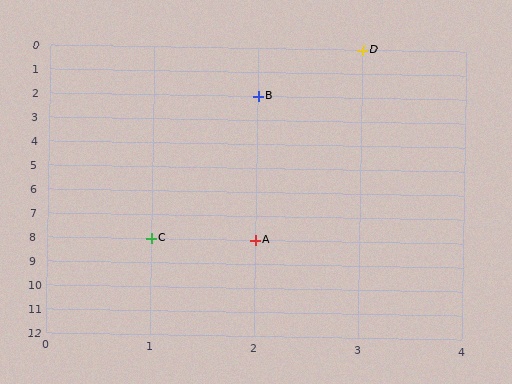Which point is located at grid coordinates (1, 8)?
Point C is at (1, 8).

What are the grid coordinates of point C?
Point C is at grid coordinates (1, 8).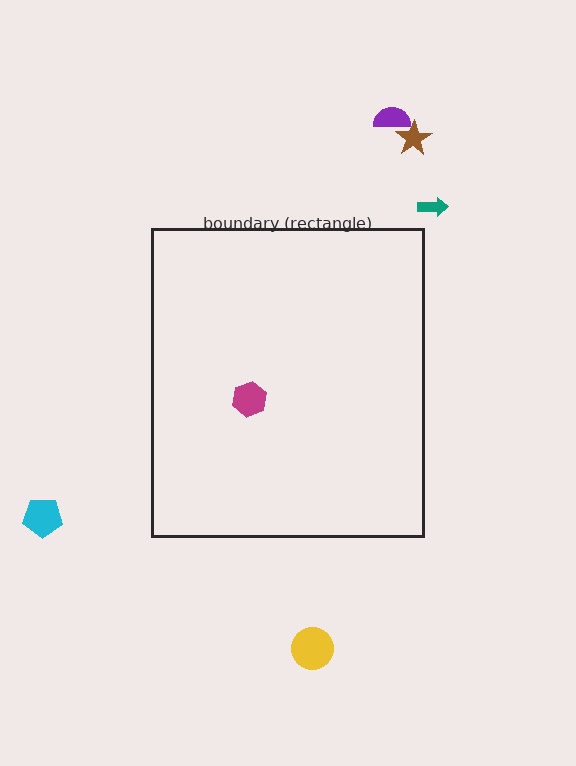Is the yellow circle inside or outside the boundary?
Outside.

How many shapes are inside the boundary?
1 inside, 5 outside.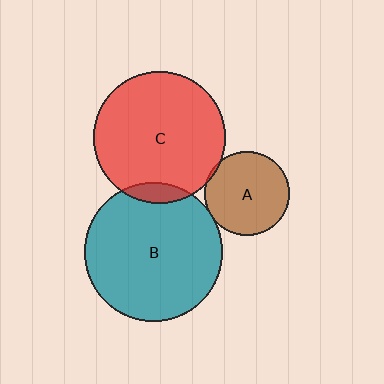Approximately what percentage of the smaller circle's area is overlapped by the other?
Approximately 5%.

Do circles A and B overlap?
Yes.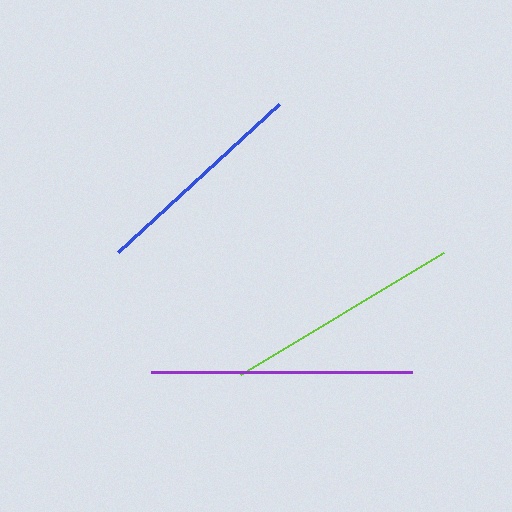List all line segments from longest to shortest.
From longest to shortest: purple, lime, blue.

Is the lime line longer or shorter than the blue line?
The lime line is longer than the blue line.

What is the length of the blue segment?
The blue segment is approximately 218 pixels long.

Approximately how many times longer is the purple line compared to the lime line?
The purple line is approximately 1.1 times the length of the lime line.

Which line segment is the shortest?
The blue line is the shortest at approximately 218 pixels.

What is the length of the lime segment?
The lime segment is approximately 236 pixels long.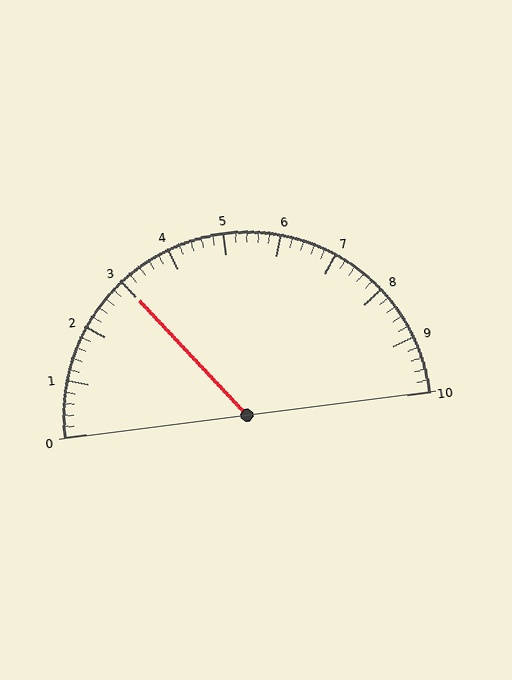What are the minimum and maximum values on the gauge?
The gauge ranges from 0 to 10.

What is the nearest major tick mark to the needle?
The nearest major tick mark is 3.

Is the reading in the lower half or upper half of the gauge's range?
The reading is in the lower half of the range (0 to 10).